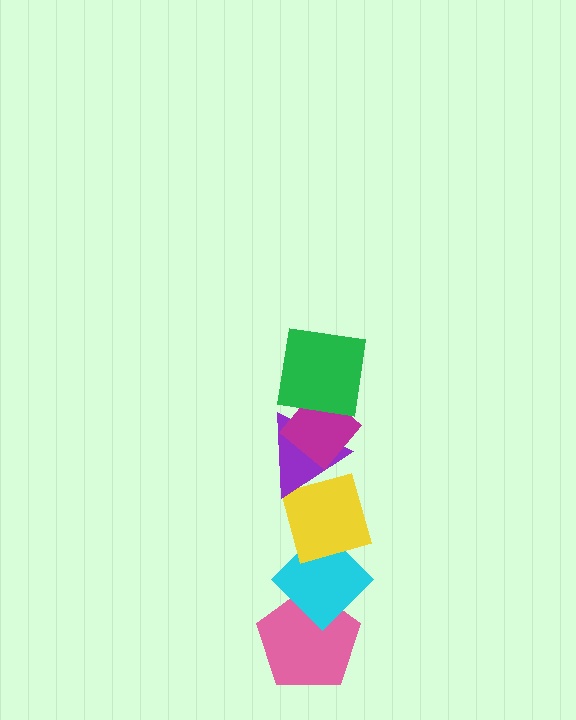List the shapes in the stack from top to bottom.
From top to bottom: the green square, the magenta diamond, the purple triangle, the yellow diamond, the cyan diamond, the pink pentagon.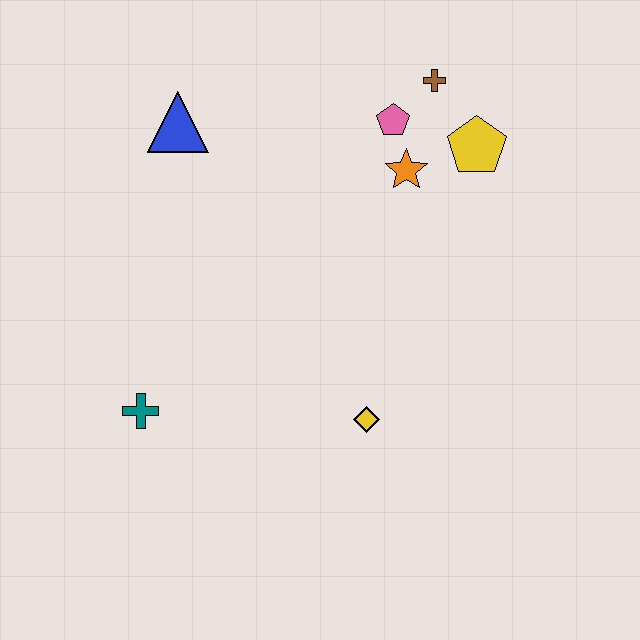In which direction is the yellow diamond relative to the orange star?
The yellow diamond is below the orange star.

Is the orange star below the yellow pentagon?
Yes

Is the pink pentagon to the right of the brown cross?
No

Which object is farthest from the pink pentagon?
The teal cross is farthest from the pink pentagon.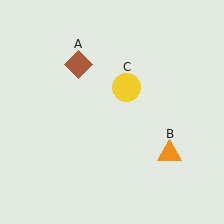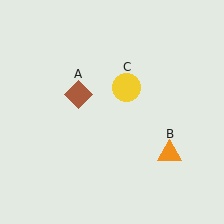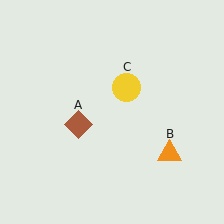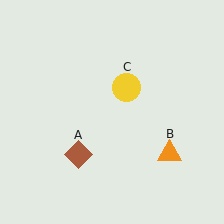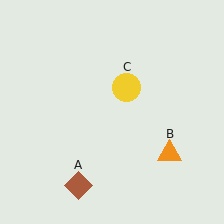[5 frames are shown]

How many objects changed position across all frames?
1 object changed position: brown diamond (object A).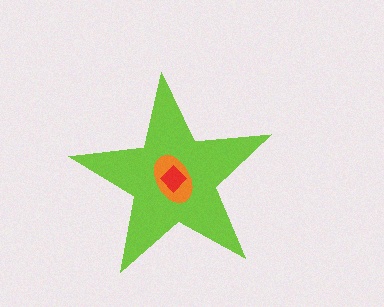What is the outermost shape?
The lime star.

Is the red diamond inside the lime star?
Yes.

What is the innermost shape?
The red diamond.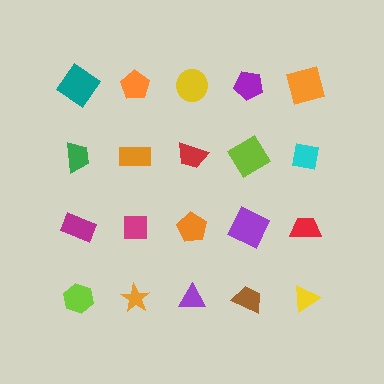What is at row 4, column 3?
A purple triangle.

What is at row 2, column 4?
A lime diamond.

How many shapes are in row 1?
5 shapes.